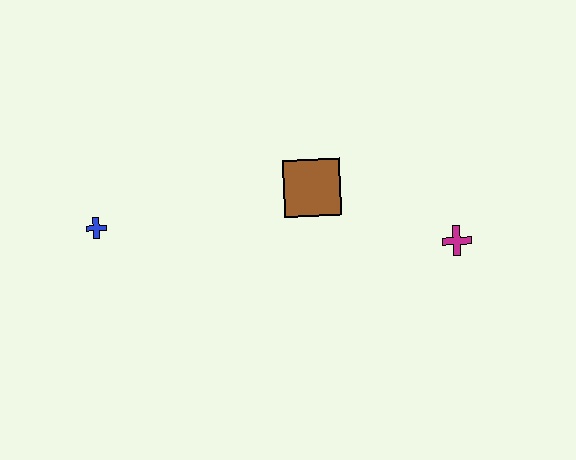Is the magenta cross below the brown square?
Yes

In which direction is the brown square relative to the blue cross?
The brown square is to the right of the blue cross.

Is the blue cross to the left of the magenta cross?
Yes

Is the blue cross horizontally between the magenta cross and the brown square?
No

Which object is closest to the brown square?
The magenta cross is closest to the brown square.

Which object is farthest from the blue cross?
The magenta cross is farthest from the blue cross.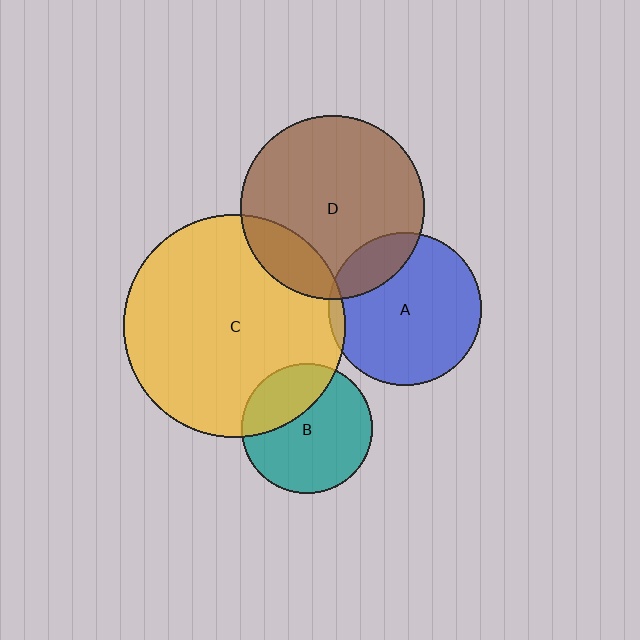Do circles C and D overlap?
Yes.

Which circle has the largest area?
Circle C (yellow).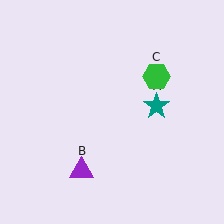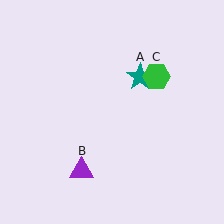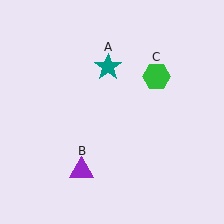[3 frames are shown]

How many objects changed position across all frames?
1 object changed position: teal star (object A).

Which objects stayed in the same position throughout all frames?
Purple triangle (object B) and green hexagon (object C) remained stationary.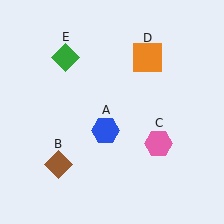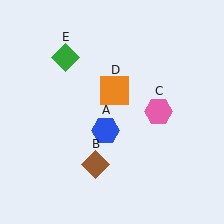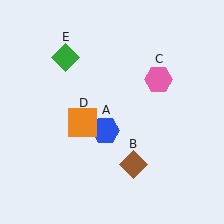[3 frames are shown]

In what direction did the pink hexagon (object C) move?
The pink hexagon (object C) moved up.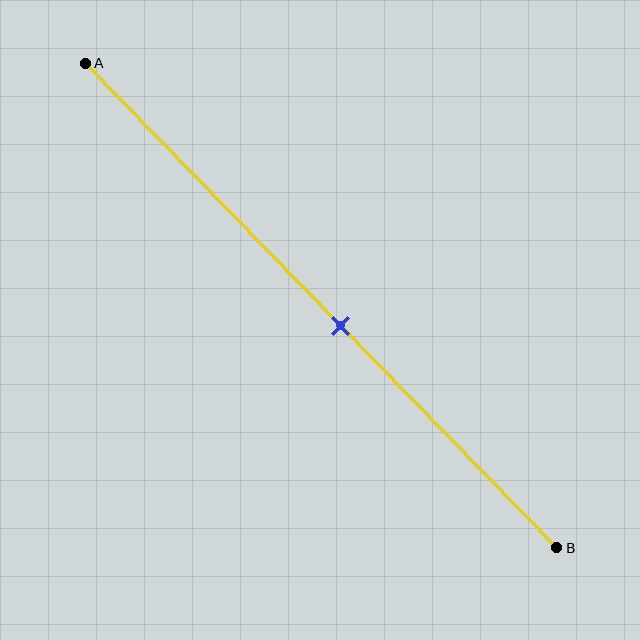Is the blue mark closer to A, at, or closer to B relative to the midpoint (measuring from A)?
The blue mark is closer to point B than the midpoint of segment AB.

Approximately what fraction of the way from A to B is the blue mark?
The blue mark is approximately 55% of the way from A to B.